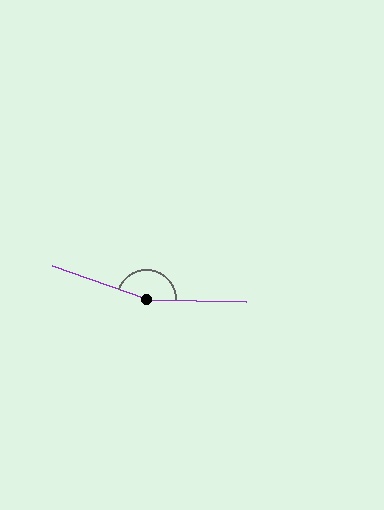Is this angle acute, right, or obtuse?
It is obtuse.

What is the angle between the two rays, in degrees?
Approximately 162 degrees.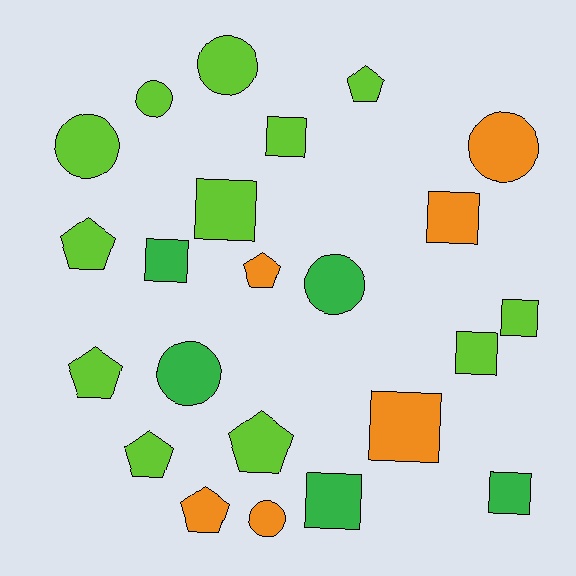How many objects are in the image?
There are 23 objects.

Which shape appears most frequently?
Square, with 9 objects.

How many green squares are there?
There are 3 green squares.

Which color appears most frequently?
Lime, with 12 objects.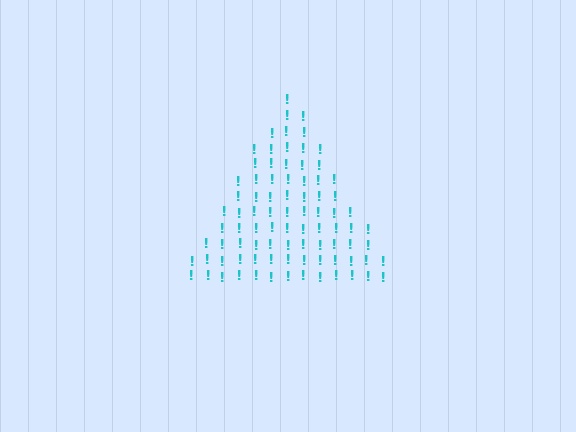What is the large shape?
The large shape is a triangle.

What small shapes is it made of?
It is made of small exclamation marks.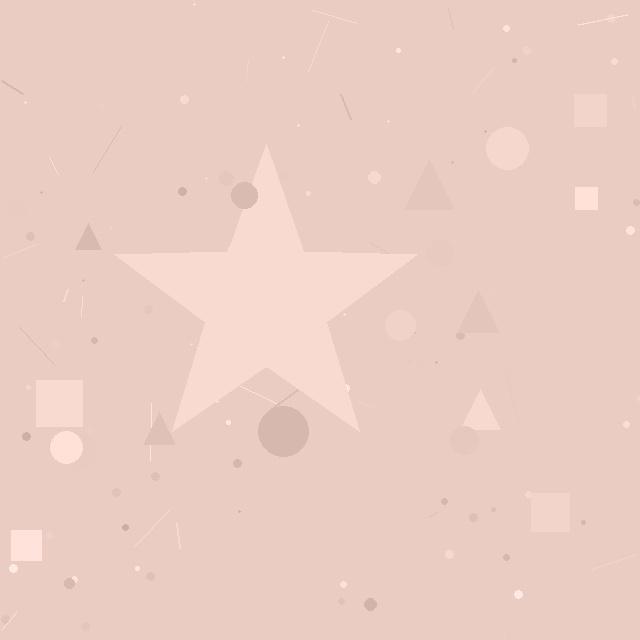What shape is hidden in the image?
A star is hidden in the image.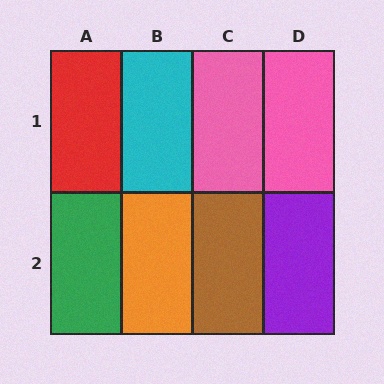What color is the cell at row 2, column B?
Orange.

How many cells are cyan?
1 cell is cyan.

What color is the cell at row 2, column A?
Green.